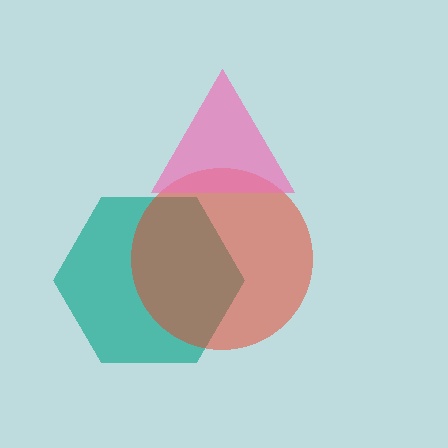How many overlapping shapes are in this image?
There are 3 overlapping shapes in the image.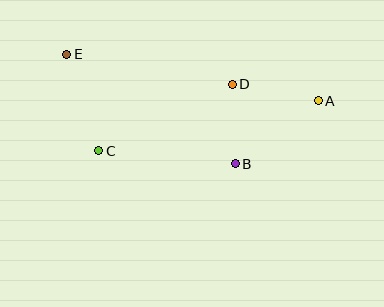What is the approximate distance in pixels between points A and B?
The distance between A and B is approximately 104 pixels.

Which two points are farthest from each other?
Points A and E are farthest from each other.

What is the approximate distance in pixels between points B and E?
The distance between B and E is approximately 201 pixels.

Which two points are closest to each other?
Points B and D are closest to each other.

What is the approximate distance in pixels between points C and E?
The distance between C and E is approximately 102 pixels.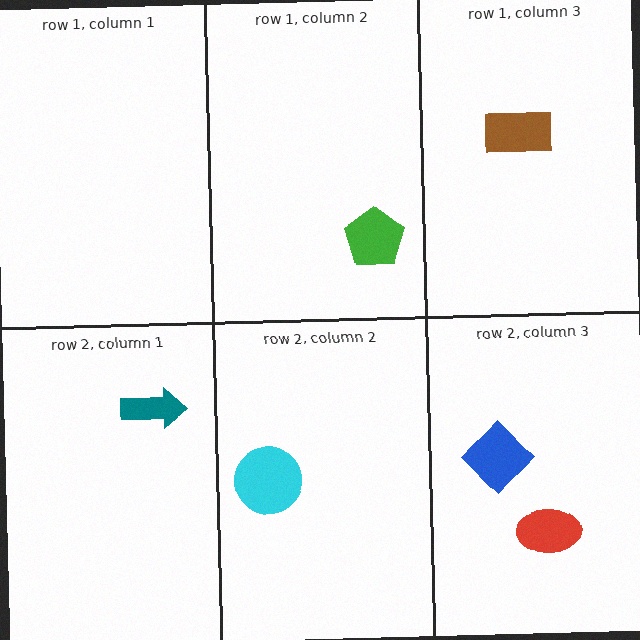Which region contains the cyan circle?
The row 2, column 2 region.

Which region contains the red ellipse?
The row 2, column 3 region.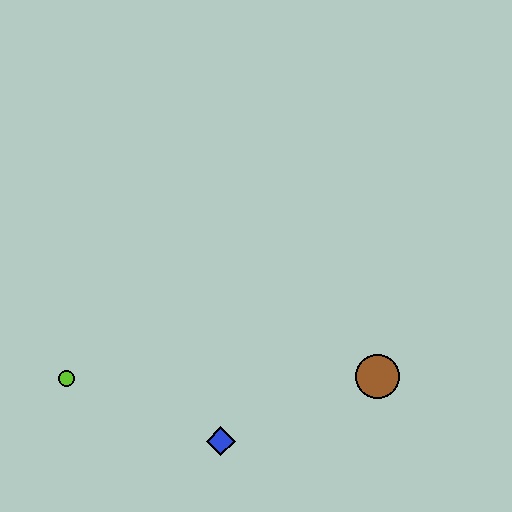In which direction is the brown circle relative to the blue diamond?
The brown circle is to the right of the blue diamond.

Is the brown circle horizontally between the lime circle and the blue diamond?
No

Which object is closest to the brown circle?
The blue diamond is closest to the brown circle.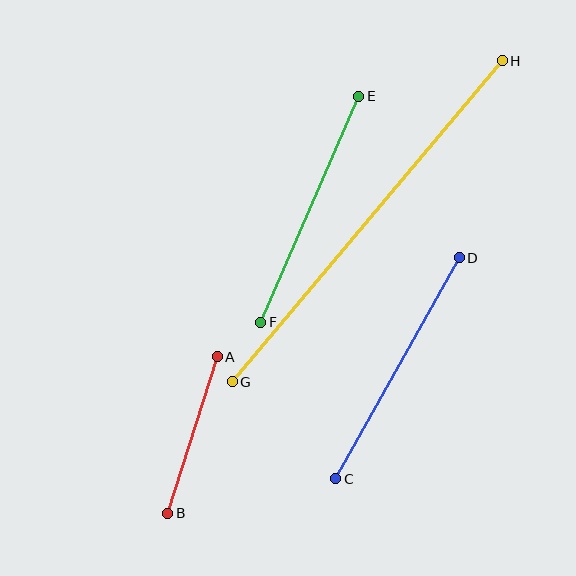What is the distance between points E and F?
The distance is approximately 246 pixels.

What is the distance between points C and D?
The distance is approximately 253 pixels.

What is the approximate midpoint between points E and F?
The midpoint is at approximately (310, 209) pixels.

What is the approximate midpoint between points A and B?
The midpoint is at approximately (193, 435) pixels.